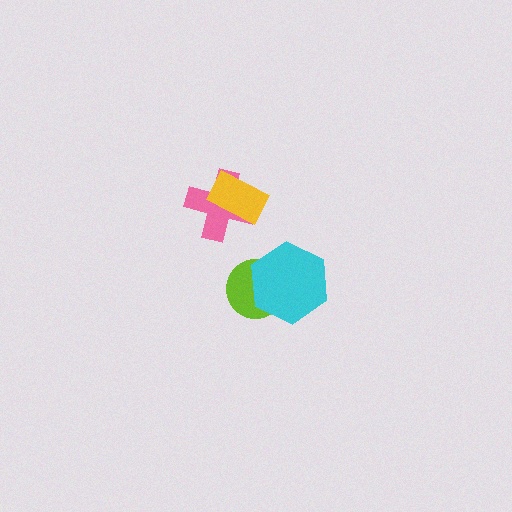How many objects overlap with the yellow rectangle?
1 object overlaps with the yellow rectangle.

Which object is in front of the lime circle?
The cyan hexagon is in front of the lime circle.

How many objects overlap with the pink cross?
1 object overlaps with the pink cross.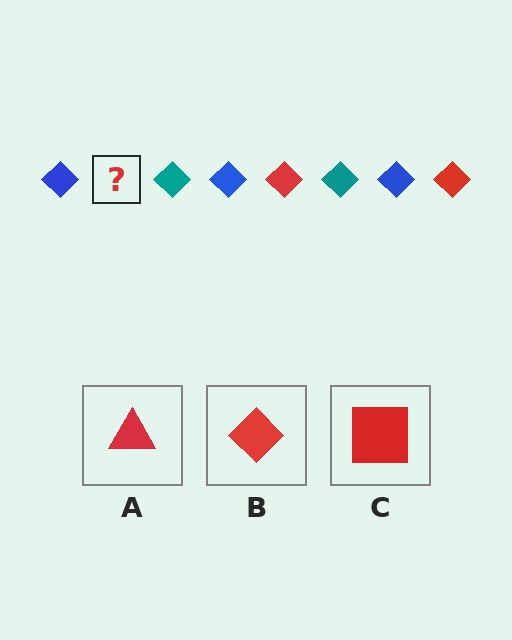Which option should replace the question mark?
Option B.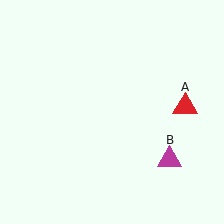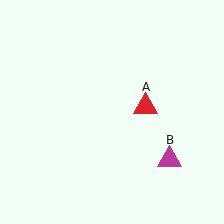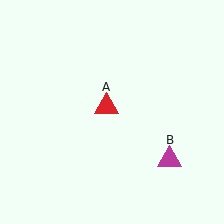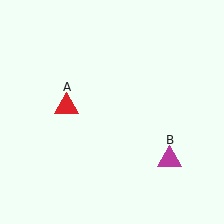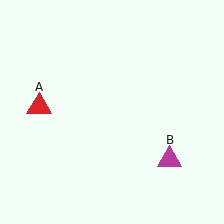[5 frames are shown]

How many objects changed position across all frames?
1 object changed position: red triangle (object A).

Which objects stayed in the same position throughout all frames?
Magenta triangle (object B) remained stationary.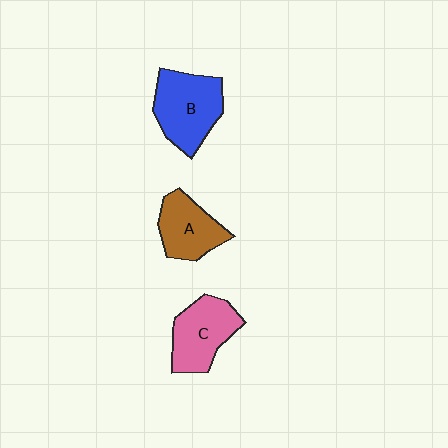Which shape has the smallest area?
Shape A (brown).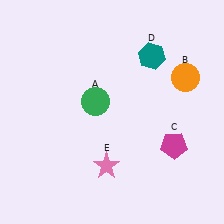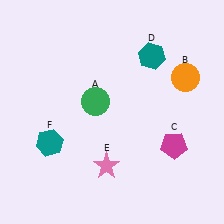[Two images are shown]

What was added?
A teal hexagon (F) was added in Image 2.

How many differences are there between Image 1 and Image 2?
There is 1 difference between the two images.